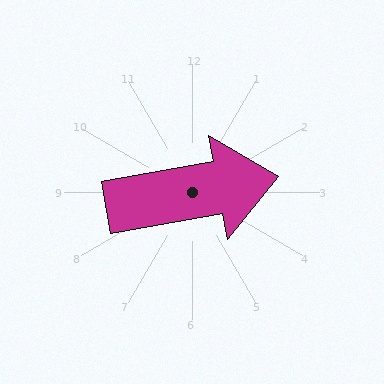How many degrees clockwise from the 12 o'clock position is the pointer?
Approximately 80 degrees.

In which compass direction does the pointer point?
East.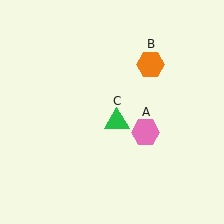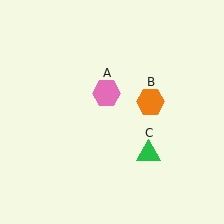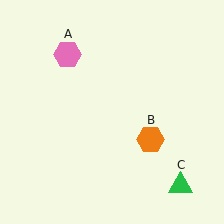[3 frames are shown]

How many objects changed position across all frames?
3 objects changed position: pink hexagon (object A), orange hexagon (object B), green triangle (object C).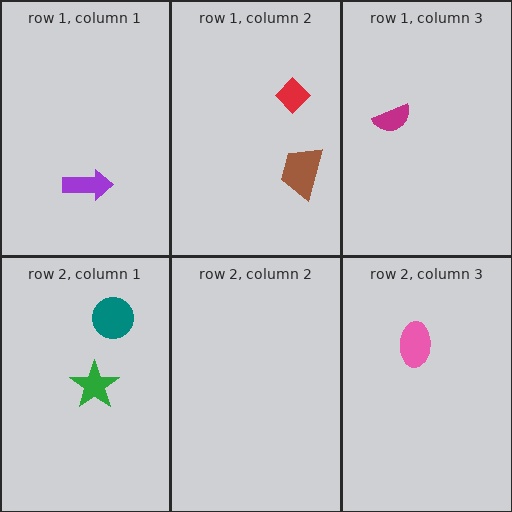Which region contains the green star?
The row 2, column 1 region.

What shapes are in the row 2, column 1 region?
The green star, the teal circle.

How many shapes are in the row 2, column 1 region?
2.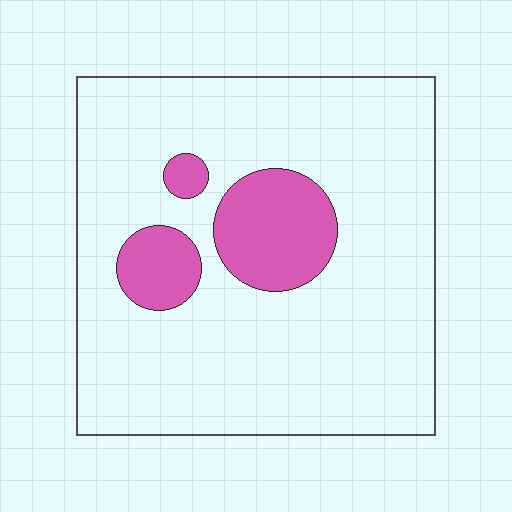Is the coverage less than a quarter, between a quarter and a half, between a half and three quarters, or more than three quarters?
Less than a quarter.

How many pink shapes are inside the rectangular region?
3.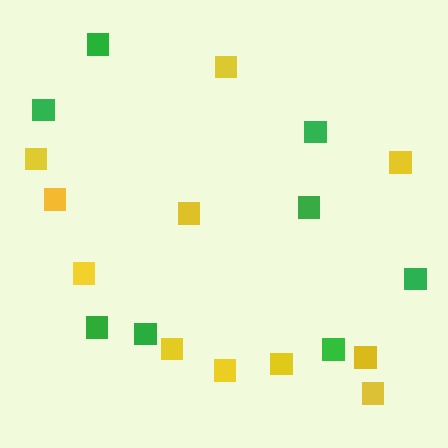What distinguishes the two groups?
There are 2 groups: one group of yellow squares (11) and one group of green squares (8).